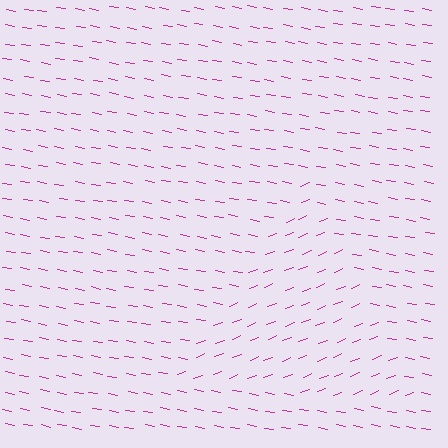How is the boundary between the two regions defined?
The boundary is defined purely by a change in line orientation (approximately 32 degrees difference). All lines are the same color and thickness.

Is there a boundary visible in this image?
Yes, there is a texture boundary formed by a change in line orientation.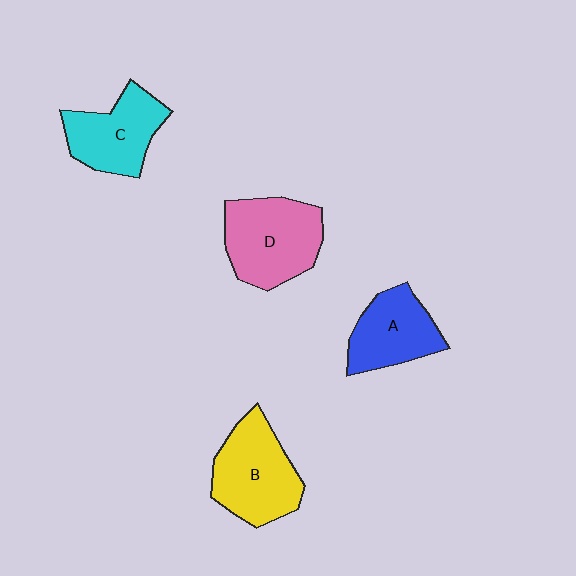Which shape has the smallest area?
Shape A (blue).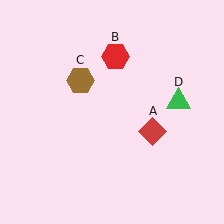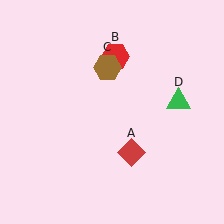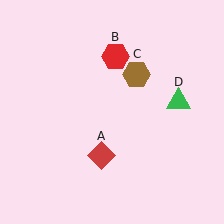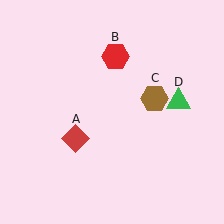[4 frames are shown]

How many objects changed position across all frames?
2 objects changed position: red diamond (object A), brown hexagon (object C).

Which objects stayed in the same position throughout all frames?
Red hexagon (object B) and green triangle (object D) remained stationary.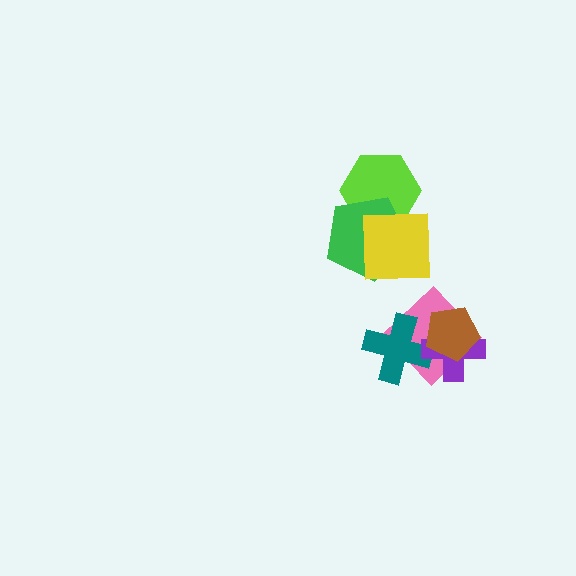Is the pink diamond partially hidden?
Yes, it is partially covered by another shape.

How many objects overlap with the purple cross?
3 objects overlap with the purple cross.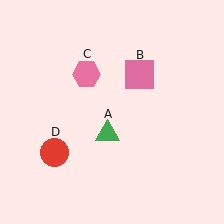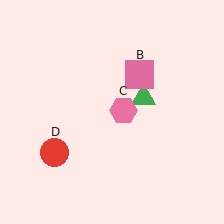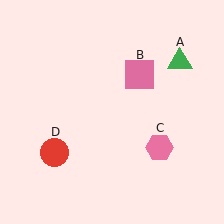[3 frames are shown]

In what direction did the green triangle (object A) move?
The green triangle (object A) moved up and to the right.